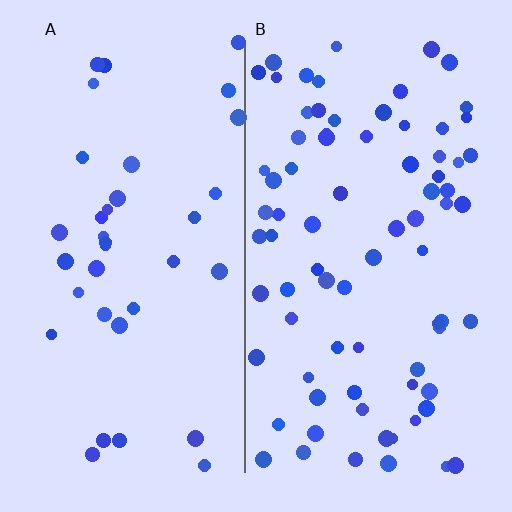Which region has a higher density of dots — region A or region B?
B (the right).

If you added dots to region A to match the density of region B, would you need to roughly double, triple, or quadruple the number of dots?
Approximately double.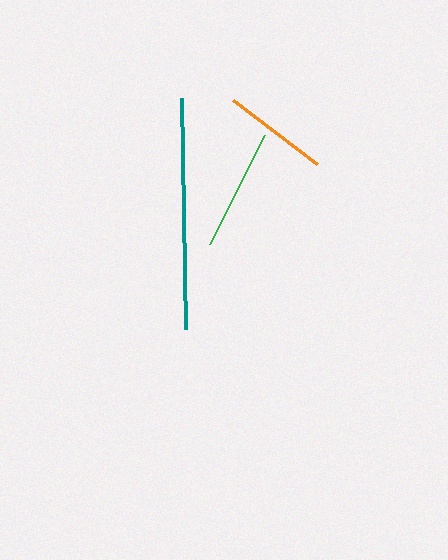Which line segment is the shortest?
The orange line is the shortest at approximately 106 pixels.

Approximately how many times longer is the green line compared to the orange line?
The green line is approximately 1.2 times the length of the orange line.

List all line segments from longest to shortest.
From longest to shortest: teal, green, orange.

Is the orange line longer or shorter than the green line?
The green line is longer than the orange line.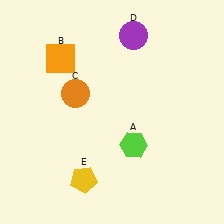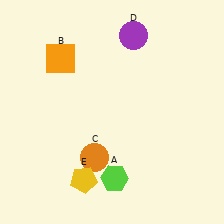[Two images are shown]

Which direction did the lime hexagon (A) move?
The lime hexagon (A) moved down.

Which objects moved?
The objects that moved are: the lime hexagon (A), the orange circle (C).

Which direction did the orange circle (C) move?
The orange circle (C) moved down.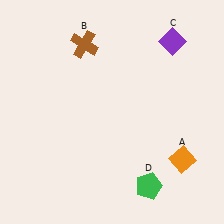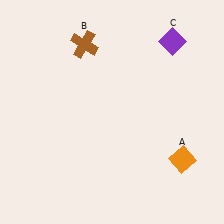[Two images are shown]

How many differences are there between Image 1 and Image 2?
There is 1 difference between the two images.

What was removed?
The green pentagon (D) was removed in Image 2.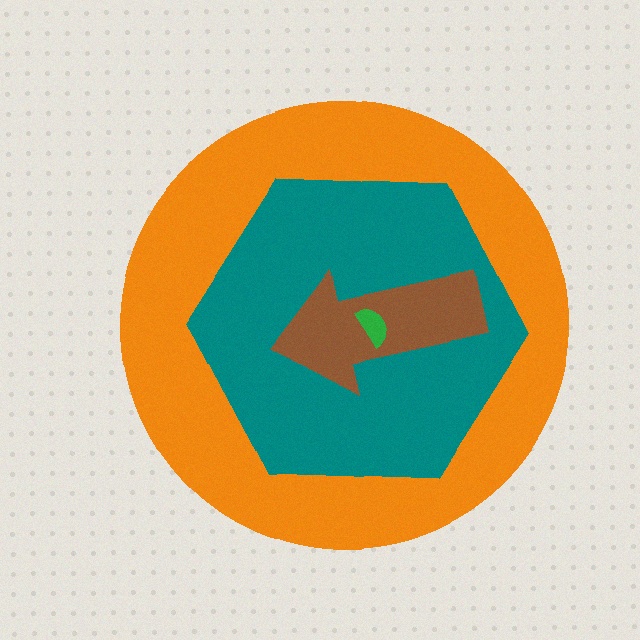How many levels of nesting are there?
4.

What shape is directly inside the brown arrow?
The green semicircle.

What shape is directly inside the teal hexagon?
The brown arrow.